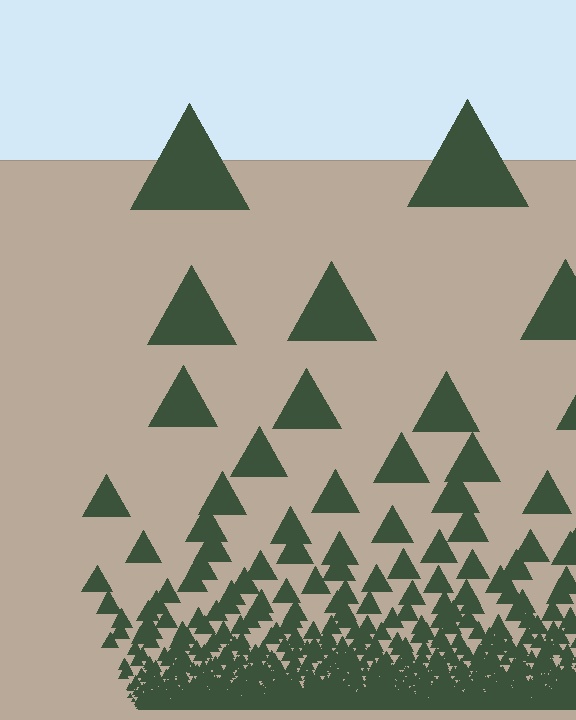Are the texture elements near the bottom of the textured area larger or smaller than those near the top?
Smaller. The gradient is inverted — elements near the bottom are smaller and denser.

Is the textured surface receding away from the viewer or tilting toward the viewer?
The surface appears to tilt toward the viewer. Texture elements get larger and sparser toward the top.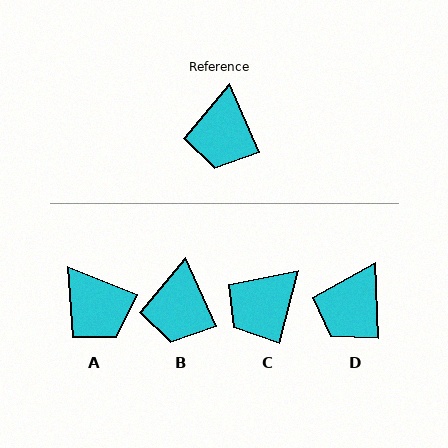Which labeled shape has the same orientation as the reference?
B.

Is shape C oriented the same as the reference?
No, it is off by about 39 degrees.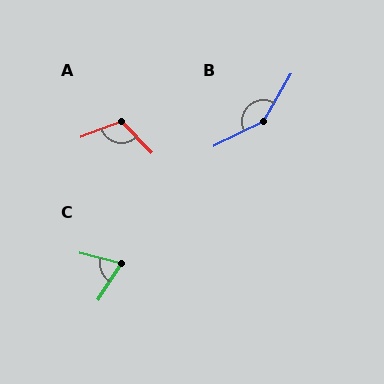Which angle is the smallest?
C, at approximately 71 degrees.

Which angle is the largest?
B, at approximately 146 degrees.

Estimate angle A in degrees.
Approximately 112 degrees.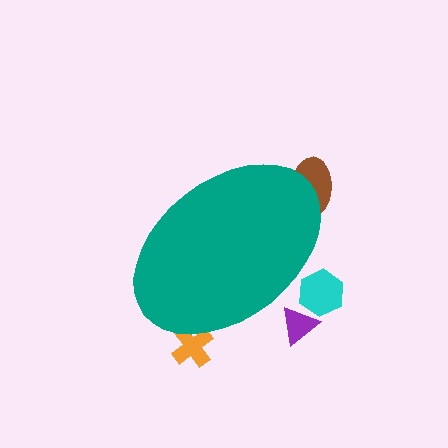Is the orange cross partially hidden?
Yes, the orange cross is partially hidden behind the teal ellipse.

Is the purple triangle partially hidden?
Yes, the purple triangle is partially hidden behind the teal ellipse.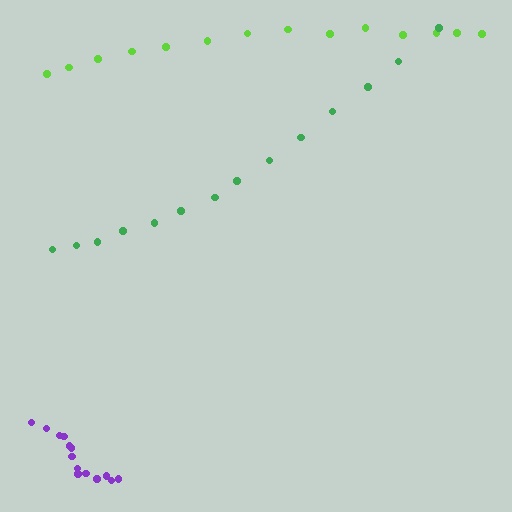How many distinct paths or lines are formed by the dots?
There are 3 distinct paths.